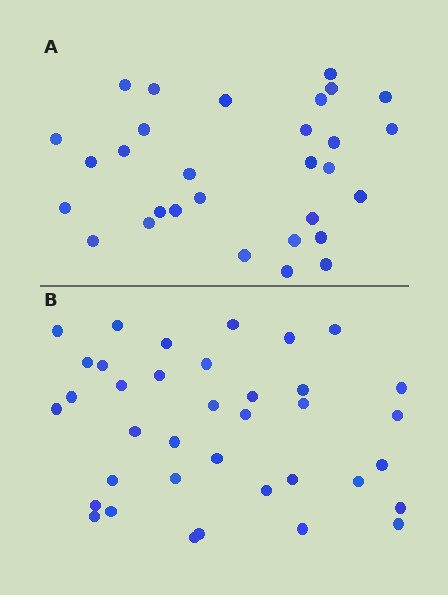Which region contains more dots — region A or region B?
Region B (the bottom region) has more dots.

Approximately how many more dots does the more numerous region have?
Region B has roughly 8 or so more dots than region A.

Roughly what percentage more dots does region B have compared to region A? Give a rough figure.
About 25% more.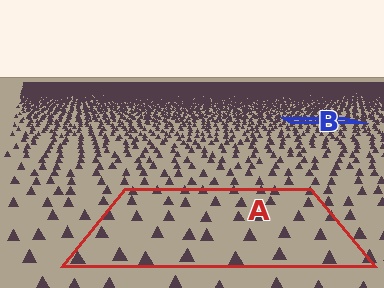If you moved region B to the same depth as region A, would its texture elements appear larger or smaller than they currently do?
They would appear larger. At a closer depth, the same texture elements are projected at a bigger on-screen size.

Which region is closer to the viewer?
Region A is closer. The texture elements there are larger and more spread out.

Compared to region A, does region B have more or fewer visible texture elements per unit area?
Region B has more texture elements per unit area — they are packed more densely because it is farther away.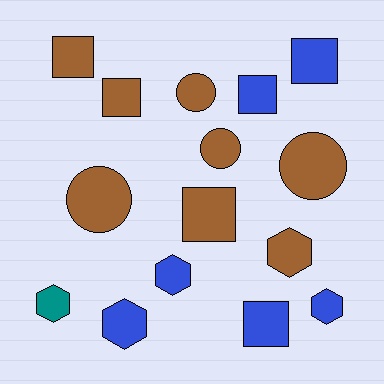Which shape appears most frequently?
Square, with 6 objects.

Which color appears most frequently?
Brown, with 8 objects.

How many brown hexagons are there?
There is 1 brown hexagon.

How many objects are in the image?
There are 15 objects.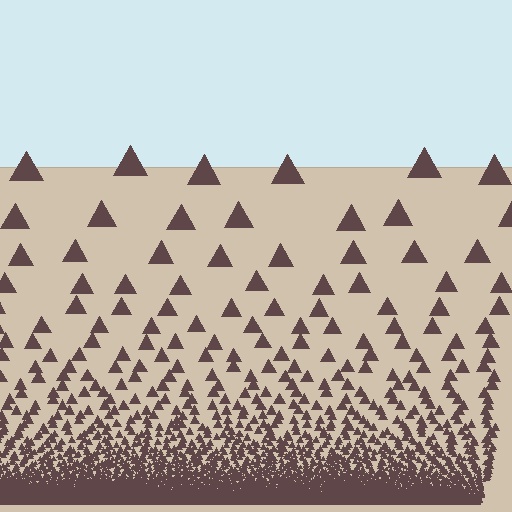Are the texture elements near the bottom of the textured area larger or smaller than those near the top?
Smaller. The gradient is inverted — elements near the bottom are smaller and denser.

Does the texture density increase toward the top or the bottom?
Density increases toward the bottom.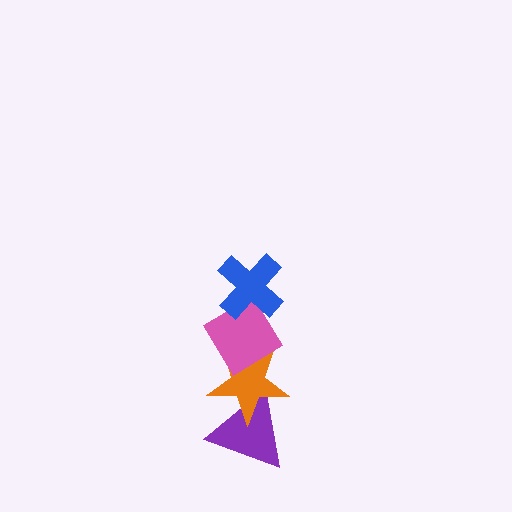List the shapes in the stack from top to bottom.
From top to bottom: the blue cross, the pink diamond, the orange star, the purple triangle.